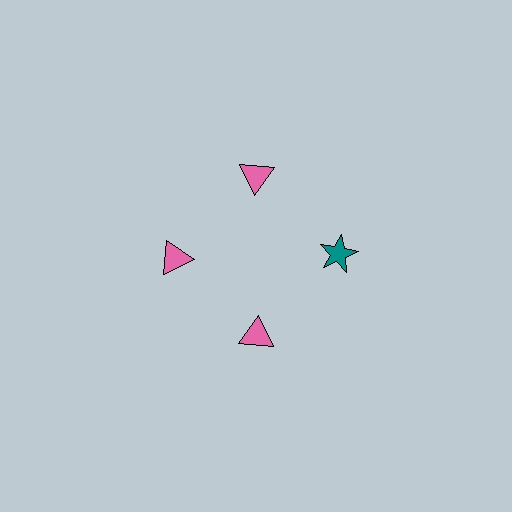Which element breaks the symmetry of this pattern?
The teal star at roughly the 3 o'clock position breaks the symmetry. All other shapes are pink triangles.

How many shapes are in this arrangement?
There are 4 shapes arranged in a ring pattern.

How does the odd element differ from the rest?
It differs in both color (teal instead of pink) and shape (star instead of triangle).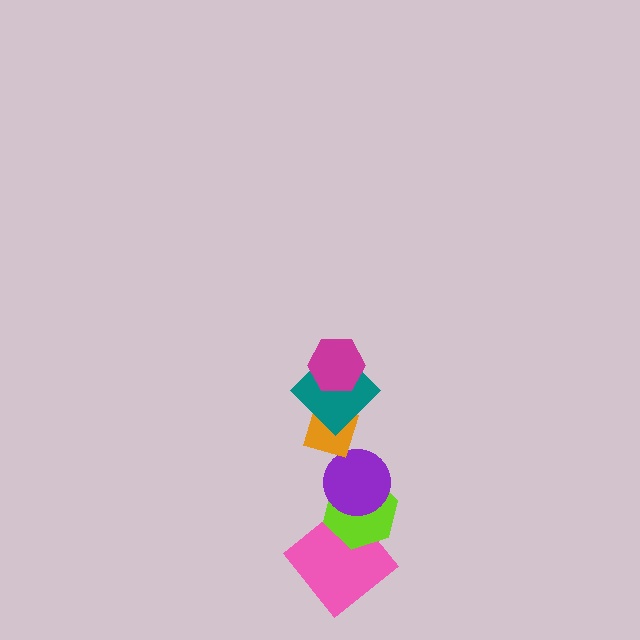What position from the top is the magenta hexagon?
The magenta hexagon is 1st from the top.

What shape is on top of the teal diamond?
The magenta hexagon is on top of the teal diamond.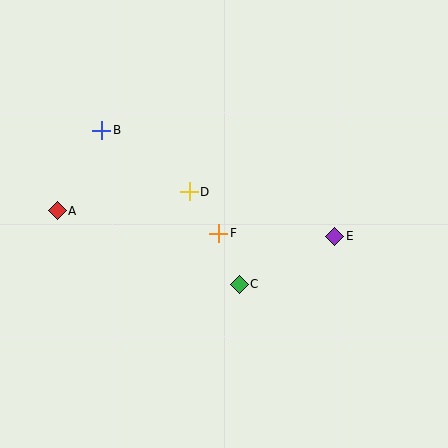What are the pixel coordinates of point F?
Point F is at (219, 233).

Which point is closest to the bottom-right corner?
Point E is closest to the bottom-right corner.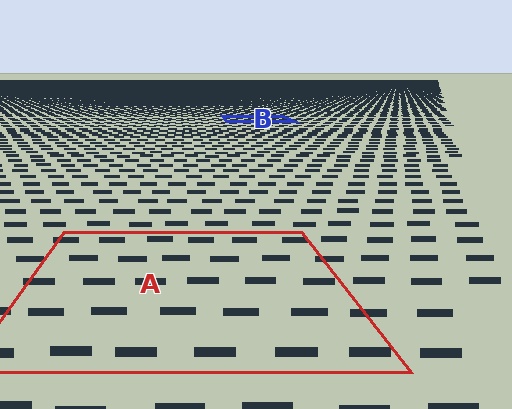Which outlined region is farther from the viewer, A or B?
Region B is farther from the viewer — the texture elements inside it appear smaller and more densely packed.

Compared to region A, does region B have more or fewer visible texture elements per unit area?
Region B has more texture elements per unit area — they are packed more densely because it is farther away.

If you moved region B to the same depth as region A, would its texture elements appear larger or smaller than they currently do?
They would appear larger. At a closer depth, the same texture elements are projected at a bigger on-screen size.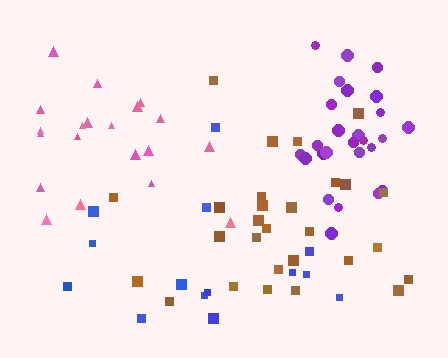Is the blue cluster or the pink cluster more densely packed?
Pink.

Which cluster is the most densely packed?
Purple.